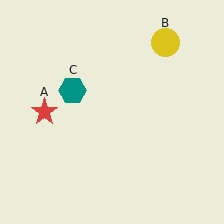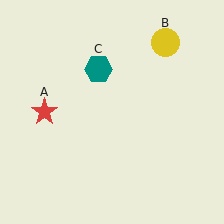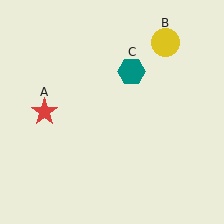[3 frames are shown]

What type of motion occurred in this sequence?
The teal hexagon (object C) rotated clockwise around the center of the scene.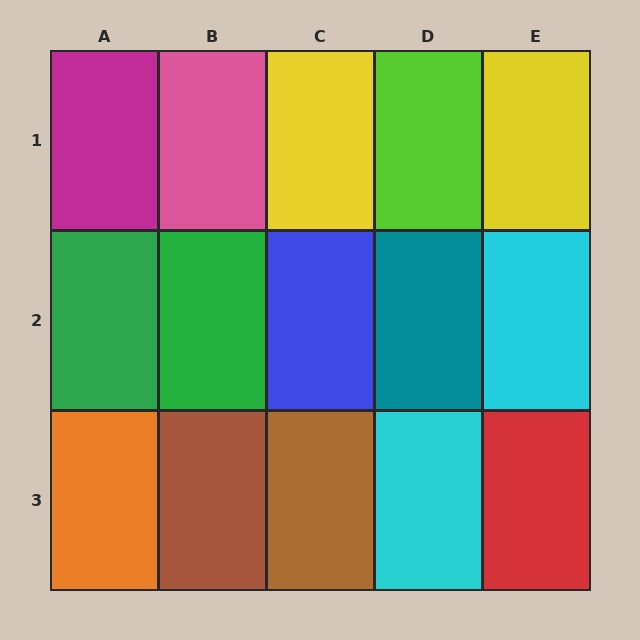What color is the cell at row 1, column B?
Pink.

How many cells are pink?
1 cell is pink.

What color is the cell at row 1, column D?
Lime.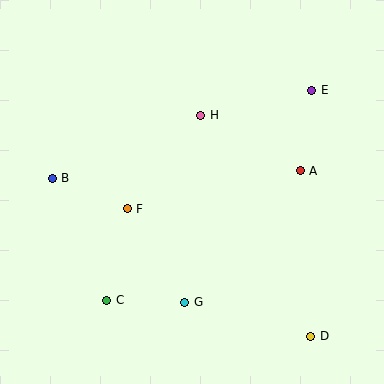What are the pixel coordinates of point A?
Point A is at (300, 171).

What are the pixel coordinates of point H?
Point H is at (201, 115).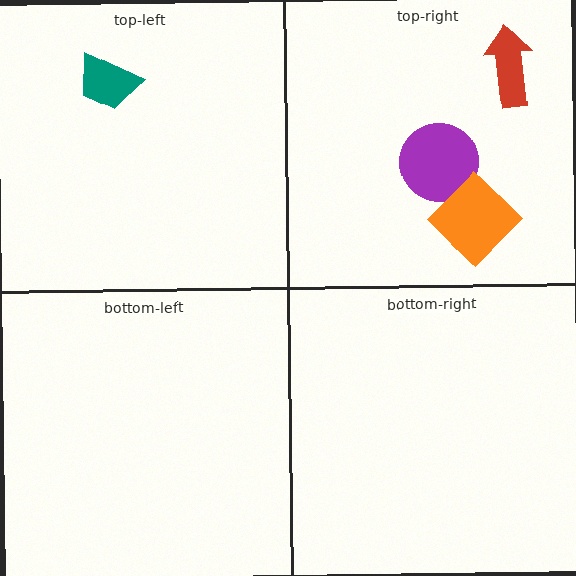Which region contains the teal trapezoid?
The top-left region.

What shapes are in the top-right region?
The red arrow, the purple circle, the orange diamond.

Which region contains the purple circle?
The top-right region.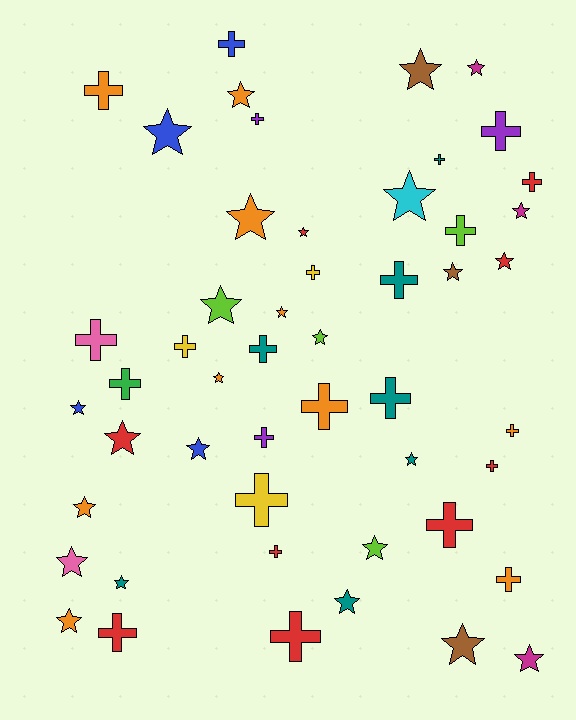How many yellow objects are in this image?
There are 3 yellow objects.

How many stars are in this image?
There are 26 stars.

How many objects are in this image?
There are 50 objects.